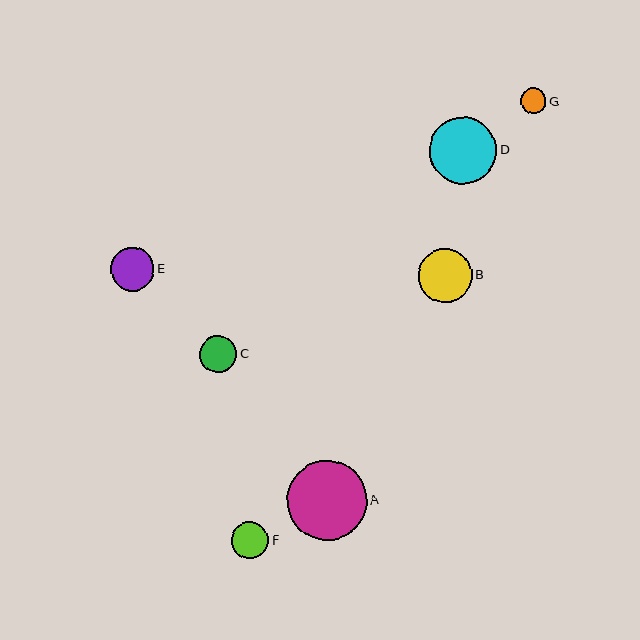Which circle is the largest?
Circle A is the largest with a size of approximately 80 pixels.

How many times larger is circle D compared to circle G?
Circle D is approximately 2.6 times the size of circle G.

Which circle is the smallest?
Circle G is the smallest with a size of approximately 26 pixels.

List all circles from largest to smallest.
From largest to smallest: A, D, B, E, C, F, G.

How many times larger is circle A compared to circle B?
Circle A is approximately 1.5 times the size of circle B.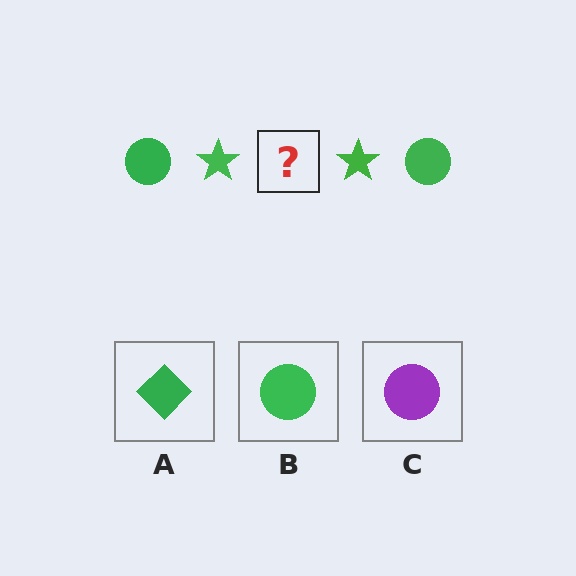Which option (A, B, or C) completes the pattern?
B.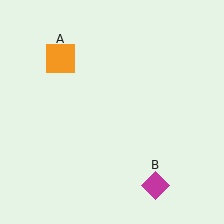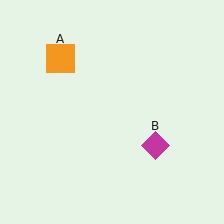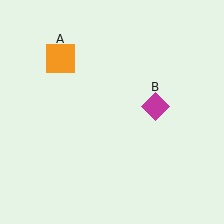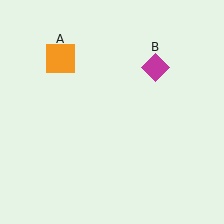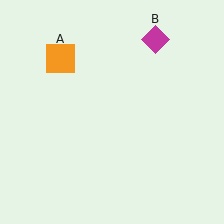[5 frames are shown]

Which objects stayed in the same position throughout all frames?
Orange square (object A) remained stationary.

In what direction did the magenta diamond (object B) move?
The magenta diamond (object B) moved up.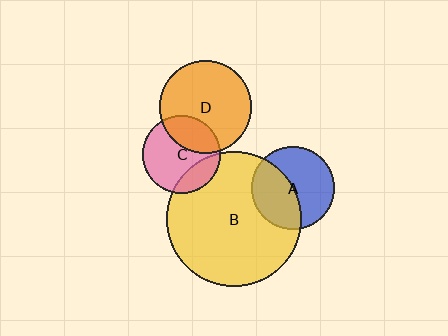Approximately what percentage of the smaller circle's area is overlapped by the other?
Approximately 45%.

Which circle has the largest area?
Circle B (yellow).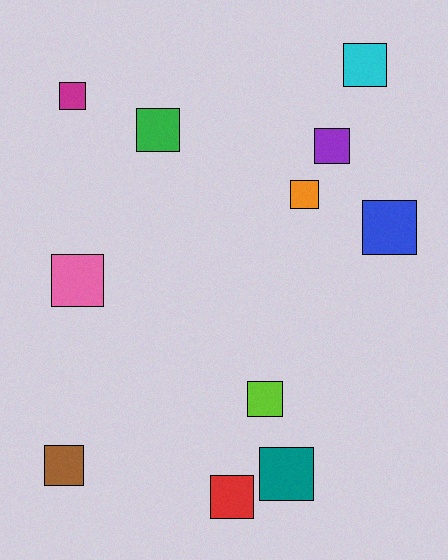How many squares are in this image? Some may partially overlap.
There are 11 squares.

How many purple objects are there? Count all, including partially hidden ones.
There is 1 purple object.